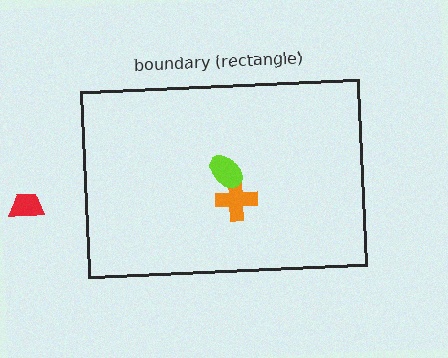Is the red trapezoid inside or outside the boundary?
Outside.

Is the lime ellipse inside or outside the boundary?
Inside.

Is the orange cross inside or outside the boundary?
Inside.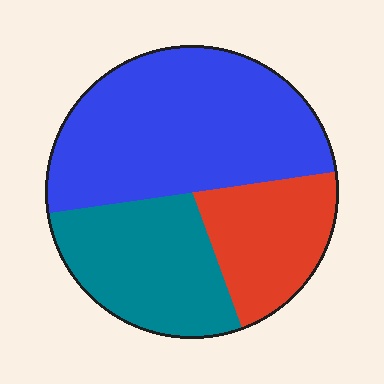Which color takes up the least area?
Red, at roughly 20%.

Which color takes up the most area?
Blue, at roughly 50%.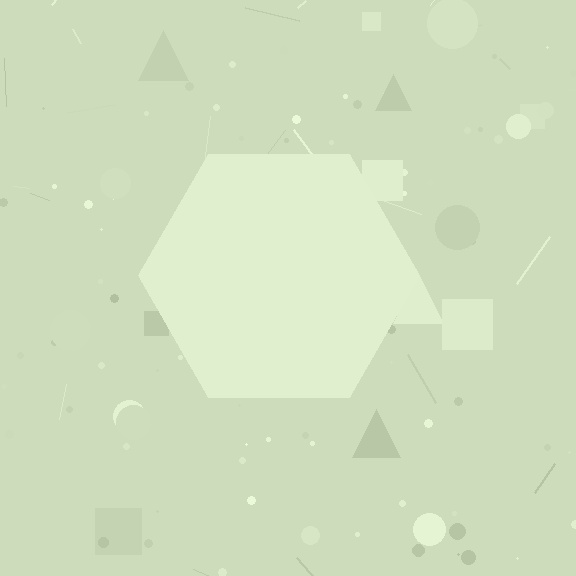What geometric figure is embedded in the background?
A hexagon is embedded in the background.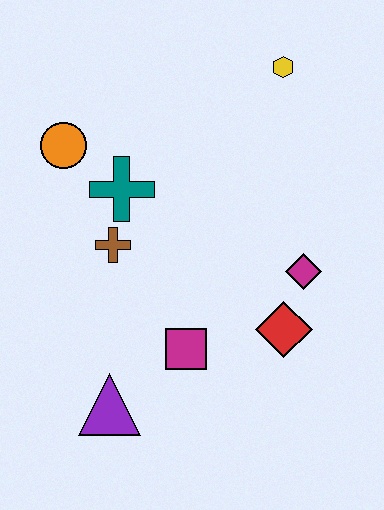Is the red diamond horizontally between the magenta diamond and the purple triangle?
Yes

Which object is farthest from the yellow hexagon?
The purple triangle is farthest from the yellow hexagon.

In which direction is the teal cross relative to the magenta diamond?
The teal cross is to the left of the magenta diamond.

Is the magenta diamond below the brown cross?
Yes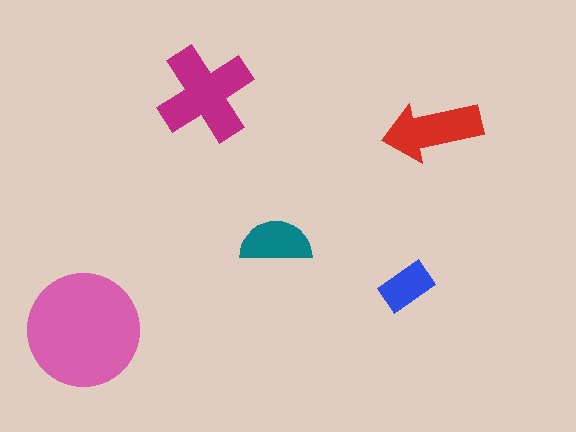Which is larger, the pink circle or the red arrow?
The pink circle.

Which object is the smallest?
The blue rectangle.